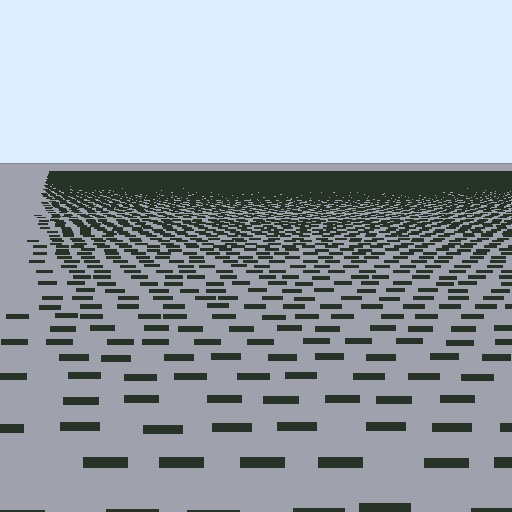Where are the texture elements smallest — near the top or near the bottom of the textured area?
Near the top.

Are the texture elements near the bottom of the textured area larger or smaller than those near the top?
Larger. Near the bottom, elements are closer to the viewer and appear at a bigger on-screen size.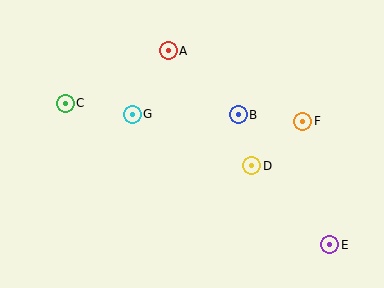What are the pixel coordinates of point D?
Point D is at (252, 166).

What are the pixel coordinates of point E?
Point E is at (330, 245).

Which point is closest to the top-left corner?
Point C is closest to the top-left corner.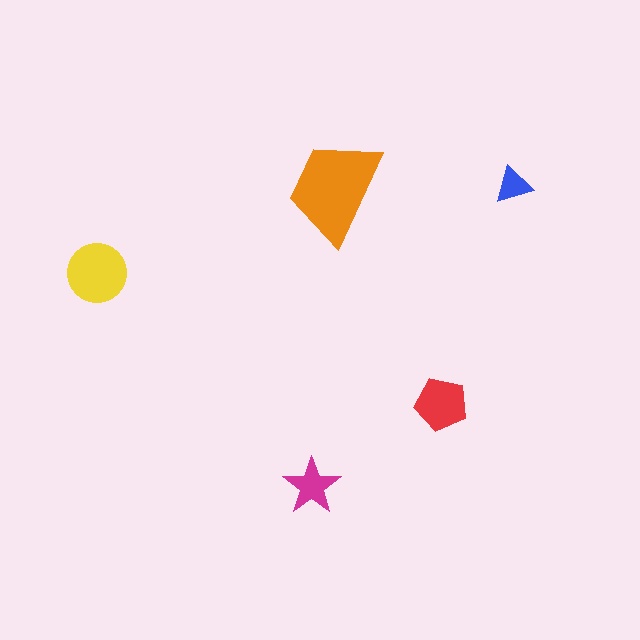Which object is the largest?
The orange trapezoid.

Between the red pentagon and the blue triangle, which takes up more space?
The red pentagon.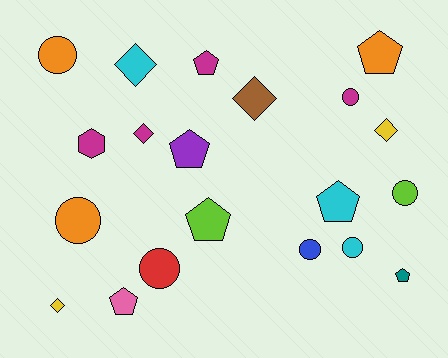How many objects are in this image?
There are 20 objects.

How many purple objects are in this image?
There is 1 purple object.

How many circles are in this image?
There are 7 circles.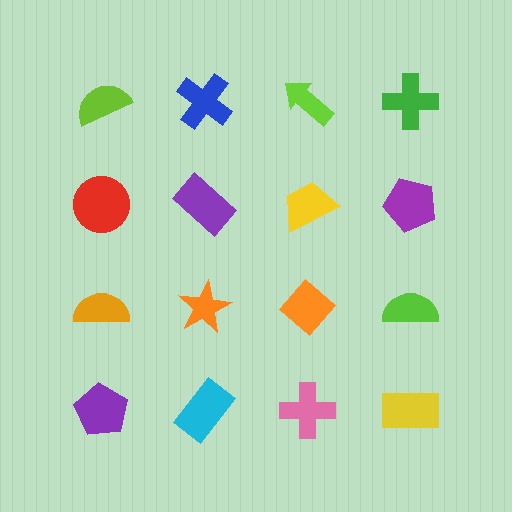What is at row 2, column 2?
A purple rectangle.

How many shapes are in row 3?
4 shapes.